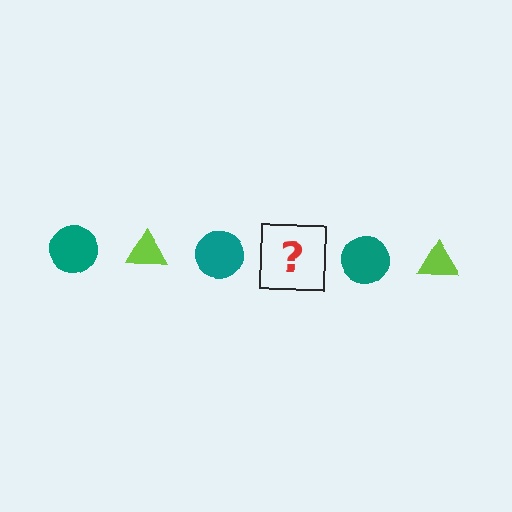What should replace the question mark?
The question mark should be replaced with a lime triangle.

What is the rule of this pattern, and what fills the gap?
The rule is that the pattern alternates between teal circle and lime triangle. The gap should be filled with a lime triangle.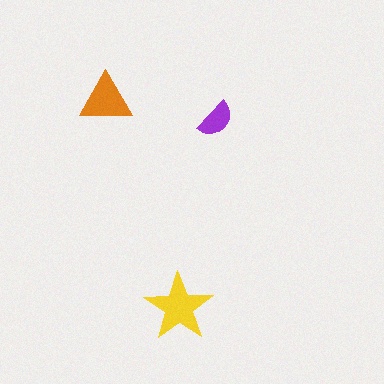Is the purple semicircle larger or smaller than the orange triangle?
Smaller.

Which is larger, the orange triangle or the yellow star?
The yellow star.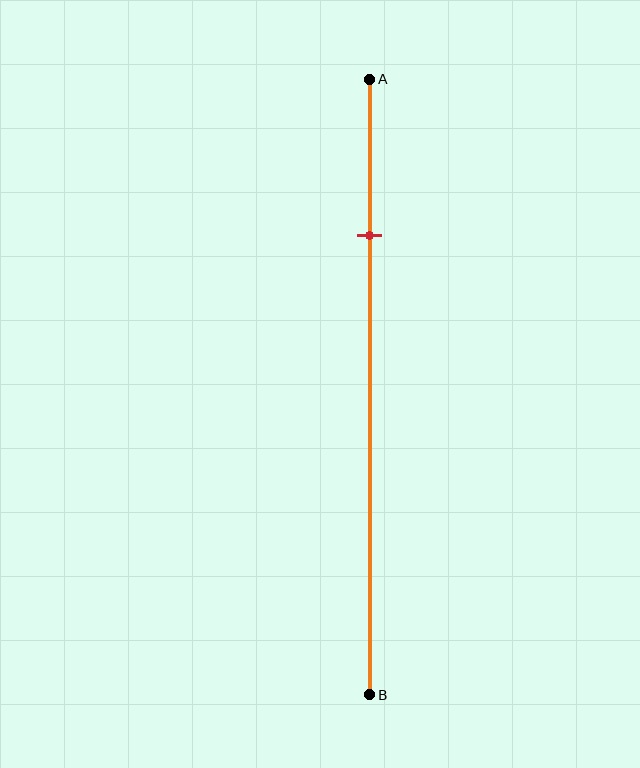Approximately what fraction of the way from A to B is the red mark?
The red mark is approximately 25% of the way from A to B.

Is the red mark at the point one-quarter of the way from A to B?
Yes, the mark is approximately at the one-quarter point.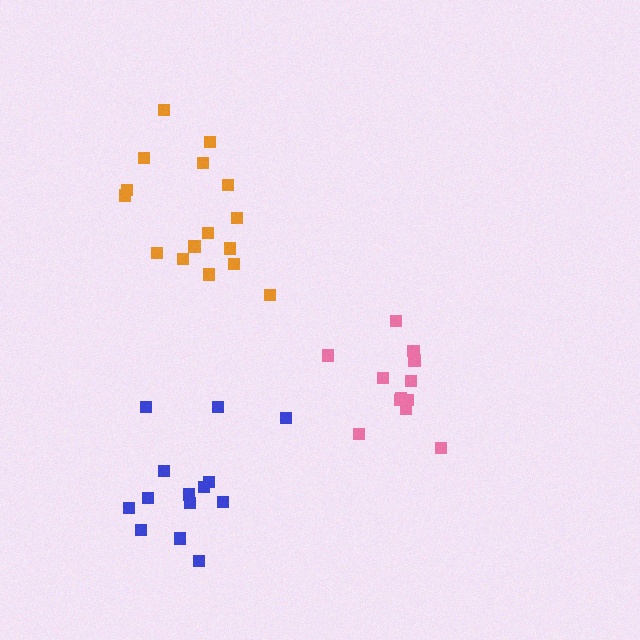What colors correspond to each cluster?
The clusters are colored: pink, orange, blue.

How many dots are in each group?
Group 1: 12 dots, Group 2: 16 dots, Group 3: 14 dots (42 total).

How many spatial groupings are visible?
There are 3 spatial groupings.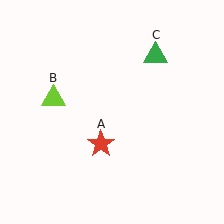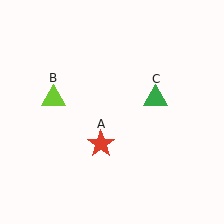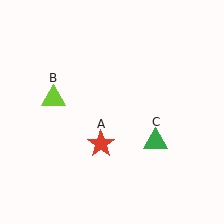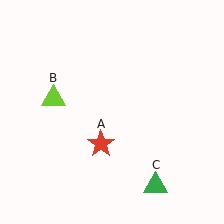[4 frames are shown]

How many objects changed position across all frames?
1 object changed position: green triangle (object C).